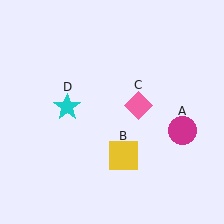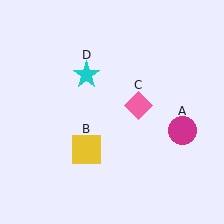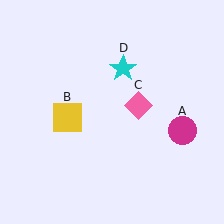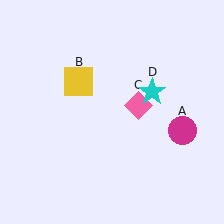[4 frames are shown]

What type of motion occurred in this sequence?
The yellow square (object B), cyan star (object D) rotated clockwise around the center of the scene.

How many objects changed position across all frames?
2 objects changed position: yellow square (object B), cyan star (object D).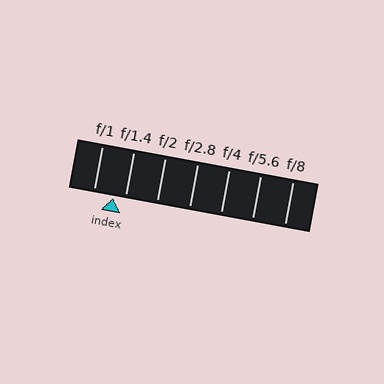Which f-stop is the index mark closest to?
The index mark is closest to f/1.4.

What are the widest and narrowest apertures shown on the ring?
The widest aperture shown is f/1 and the narrowest is f/8.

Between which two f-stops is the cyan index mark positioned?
The index mark is between f/1 and f/1.4.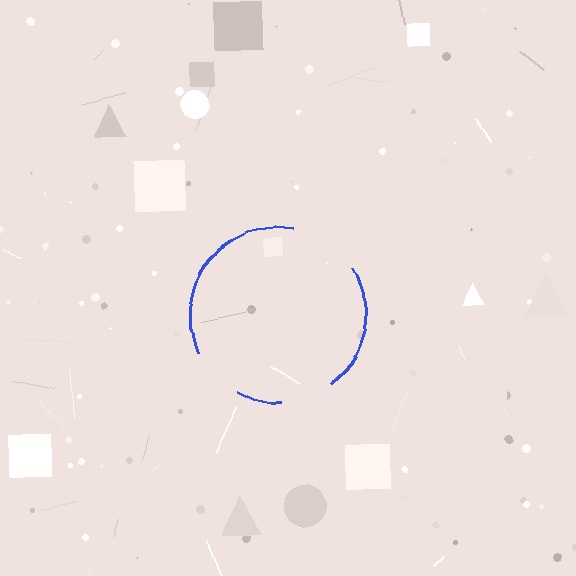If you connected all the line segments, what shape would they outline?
They would outline a circle.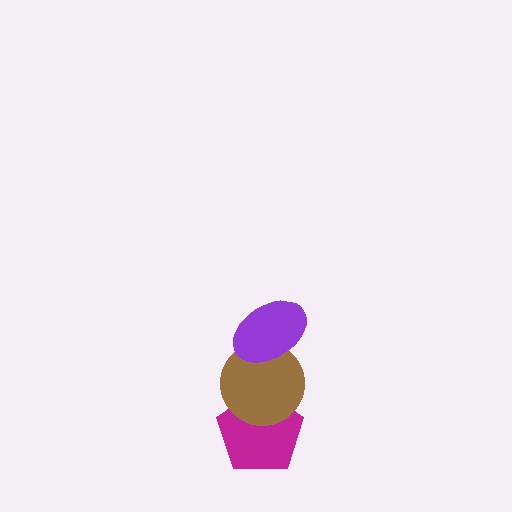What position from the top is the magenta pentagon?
The magenta pentagon is 3rd from the top.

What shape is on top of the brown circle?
The purple ellipse is on top of the brown circle.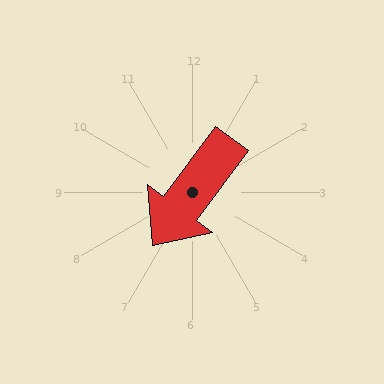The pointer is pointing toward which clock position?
Roughly 7 o'clock.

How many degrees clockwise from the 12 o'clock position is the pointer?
Approximately 217 degrees.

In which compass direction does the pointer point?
Southwest.